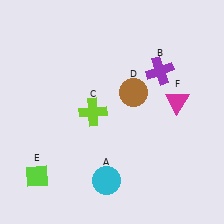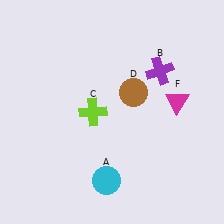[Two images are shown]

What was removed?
The lime diamond (E) was removed in Image 2.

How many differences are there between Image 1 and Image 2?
There is 1 difference between the two images.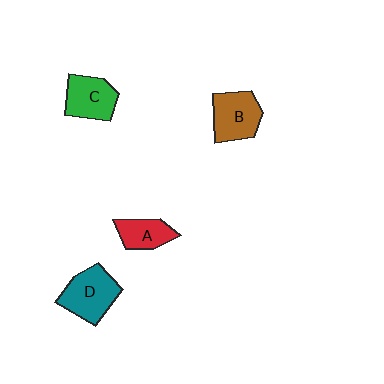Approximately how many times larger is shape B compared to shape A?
Approximately 1.4 times.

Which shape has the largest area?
Shape D (teal).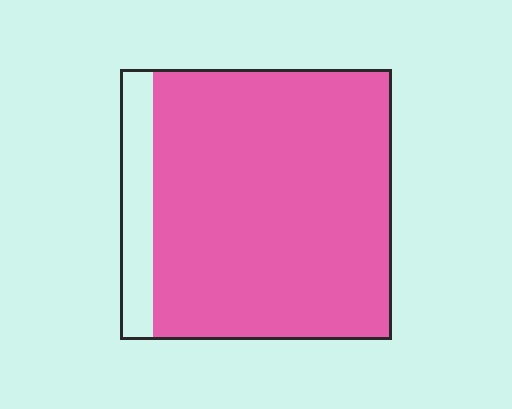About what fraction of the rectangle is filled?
About seven eighths (7/8).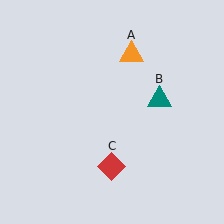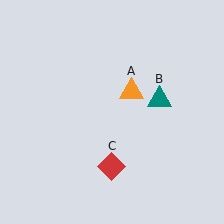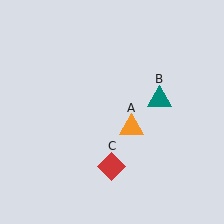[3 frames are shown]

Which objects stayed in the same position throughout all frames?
Teal triangle (object B) and red diamond (object C) remained stationary.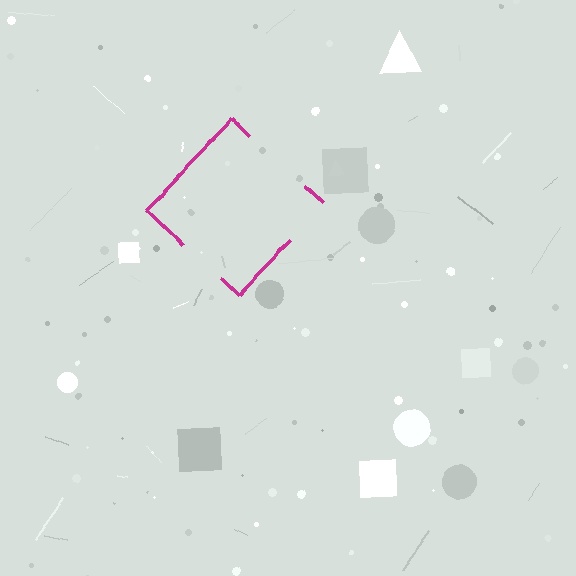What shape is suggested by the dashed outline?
The dashed outline suggests a diamond.